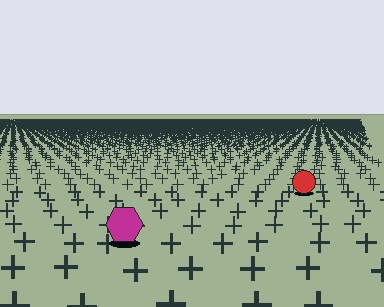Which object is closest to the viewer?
The magenta hexagon is closest. The texture marks near it are larger and more spread out.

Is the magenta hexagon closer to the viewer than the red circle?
Yes. The magenta hexagon is closer — you can tell from the texture gradient: the ground texture is coarser near it.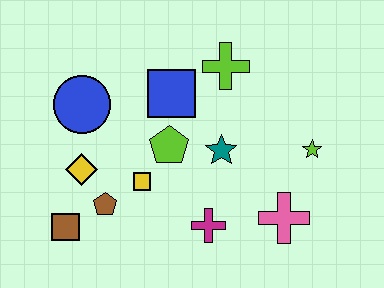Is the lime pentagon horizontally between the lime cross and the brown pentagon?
Yes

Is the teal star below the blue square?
Yes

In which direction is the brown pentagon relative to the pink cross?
The brown pentagon is to the left of the pink cross.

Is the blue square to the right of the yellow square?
Yes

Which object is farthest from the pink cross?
The blue circle is farthest from the pink cross.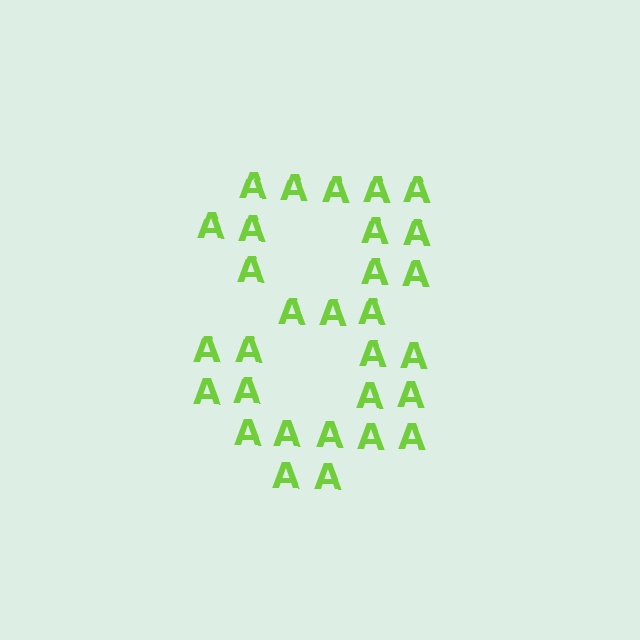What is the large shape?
The large shape is the digit 8.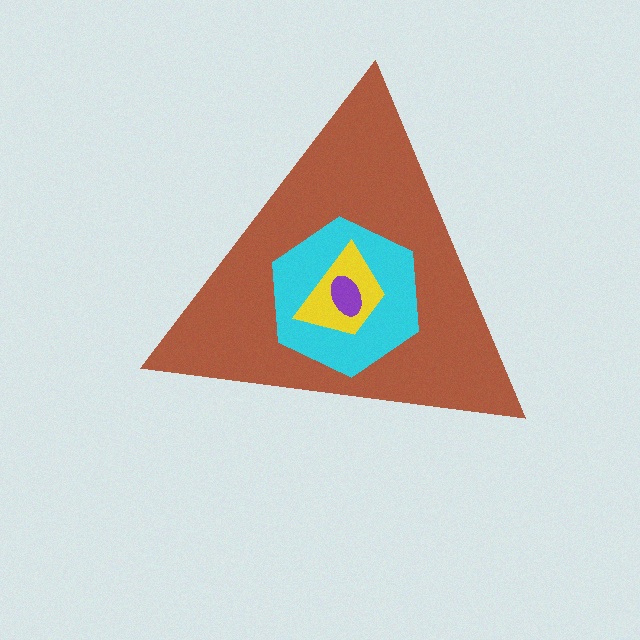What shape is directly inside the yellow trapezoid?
The purple ellipse.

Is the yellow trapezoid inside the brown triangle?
Yes.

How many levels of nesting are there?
4.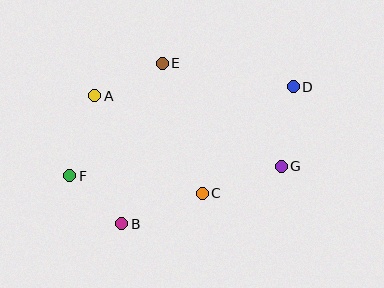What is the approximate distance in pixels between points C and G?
The distance between C and G is approximately 84 pixels.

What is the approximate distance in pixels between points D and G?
The distance between D and G is approximately 80 pixels.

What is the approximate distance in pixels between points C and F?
The distance between C and F is approximately 134 pixels.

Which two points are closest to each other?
Points B and F are closest to each other.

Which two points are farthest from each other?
Points D and F are farthest from each other.